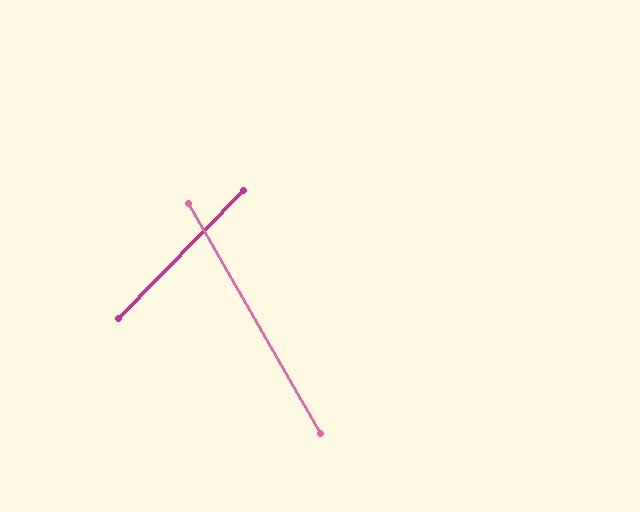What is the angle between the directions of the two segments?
Approximately 74 degrees.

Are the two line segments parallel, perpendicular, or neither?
Neither parallel nor perpendicular — they differ by about 74°.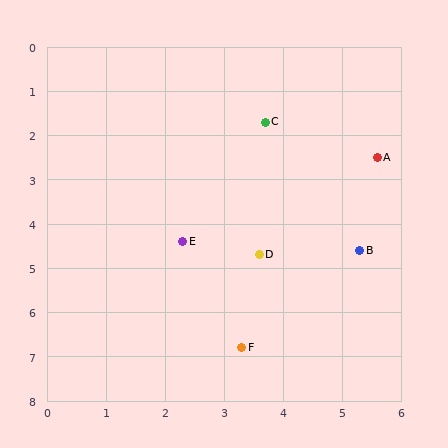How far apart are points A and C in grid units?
Points A and C are about 2.1 grid units apart.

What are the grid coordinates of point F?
Point F is at approximately (3.3, 6.8).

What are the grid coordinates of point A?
Point A is at approximately (5.6, 2.5).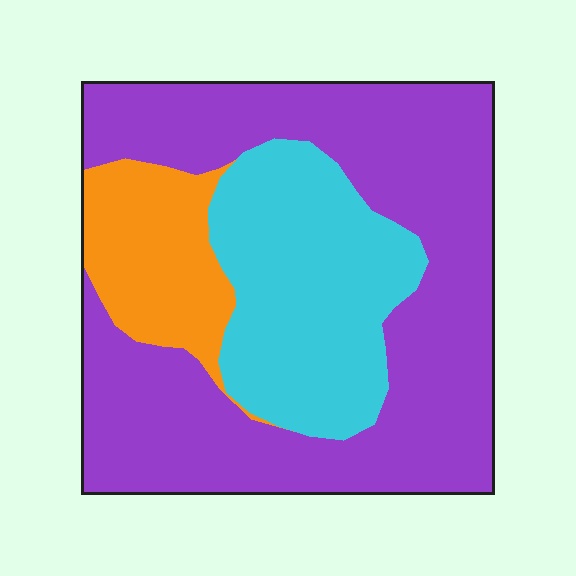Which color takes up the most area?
Purple, at roughly 60%.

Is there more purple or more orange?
Purple.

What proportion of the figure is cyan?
Cyan takes up between a sixth and a third of the figure.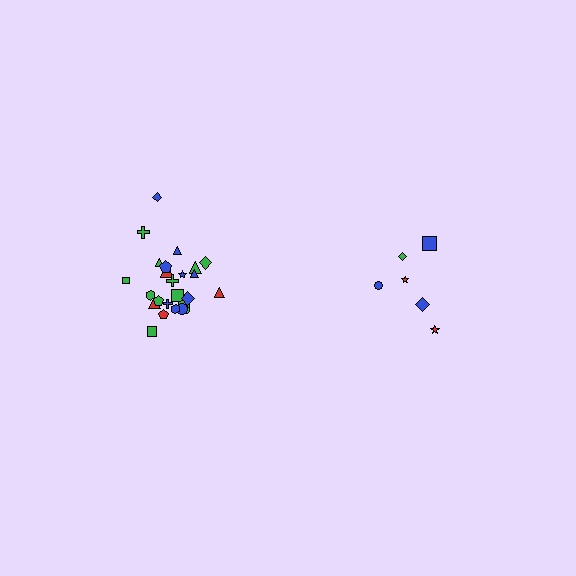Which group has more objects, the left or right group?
The left group.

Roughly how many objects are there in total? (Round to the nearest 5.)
Roughly 30 objects in total.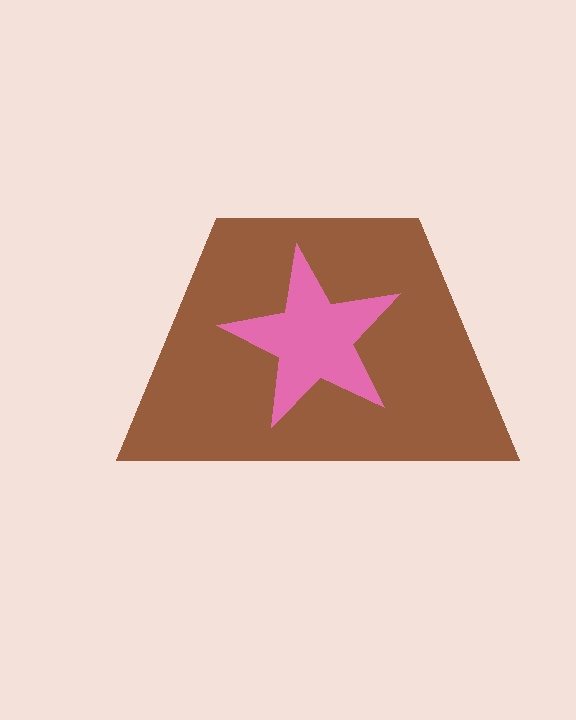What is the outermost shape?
The brown trapezoid.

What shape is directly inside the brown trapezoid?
The pink star.